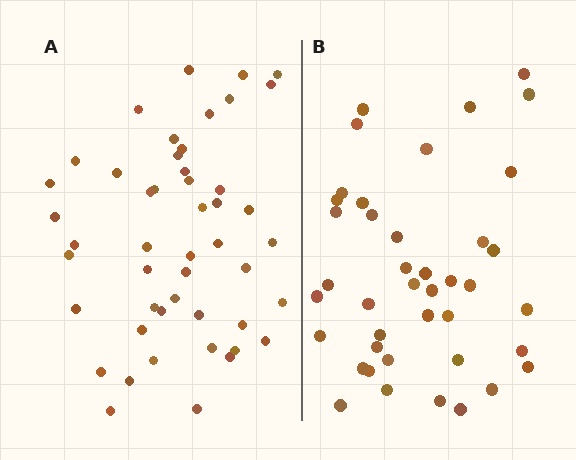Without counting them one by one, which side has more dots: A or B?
Region A (the left region) has more dots.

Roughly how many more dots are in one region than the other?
Region A has roughly 8 or so more dots than region B.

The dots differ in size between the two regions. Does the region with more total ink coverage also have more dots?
No. Region B has more total ink coverage because its dots are larger, but region A actually contains more individual dots. Total area can be misleading — the number of items is what matters here.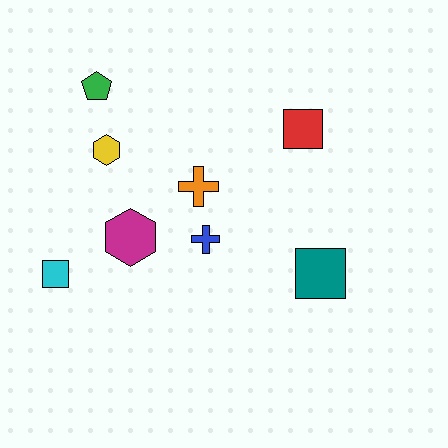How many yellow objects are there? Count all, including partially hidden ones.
There is 1 yellow object.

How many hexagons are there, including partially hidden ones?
There are 2 hexagons.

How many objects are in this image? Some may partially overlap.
There are 8 objects.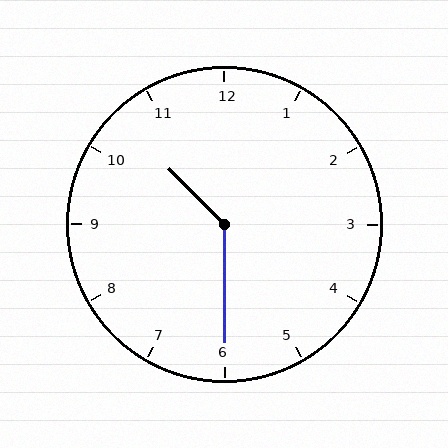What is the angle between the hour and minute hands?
Approximately 135 degrees.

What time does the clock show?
10:30.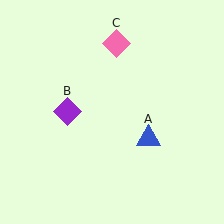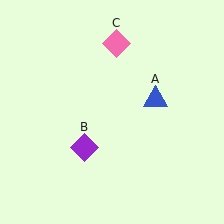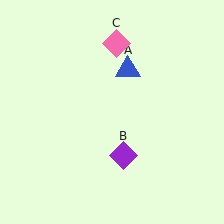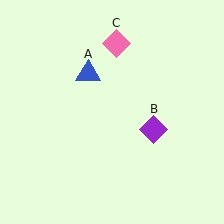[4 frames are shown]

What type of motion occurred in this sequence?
The blue triangle (object A), purple diamond (object B) rotated counterclockwise around the center of the scene.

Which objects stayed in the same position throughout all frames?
Pink diamond (object C) remained stationary.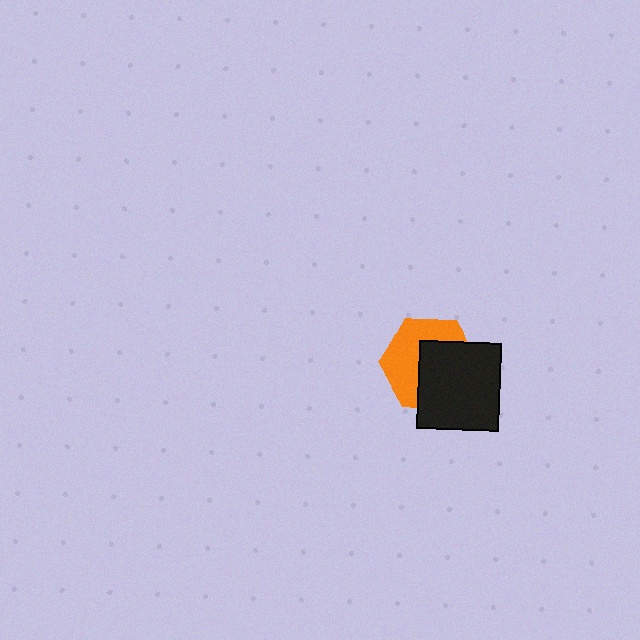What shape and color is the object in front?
The object in front is a black rectangle.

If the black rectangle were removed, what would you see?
You would see the complete orange hexagon.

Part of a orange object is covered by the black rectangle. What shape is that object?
It is a hexagon.